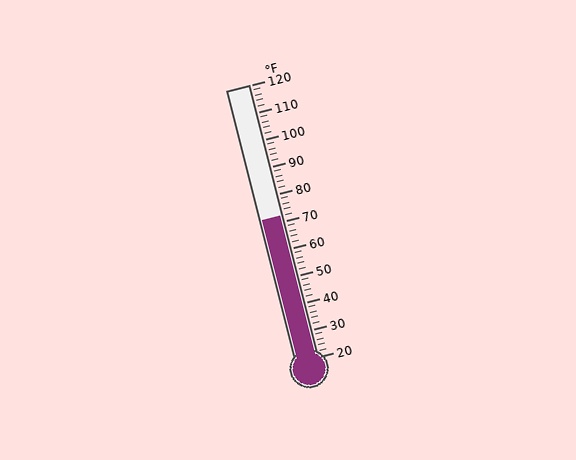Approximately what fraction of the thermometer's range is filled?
The thermometer is filled to approximately 50% of its range.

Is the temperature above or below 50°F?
The temperature is above 50°F.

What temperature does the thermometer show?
The thermometer shows approximately 72°F.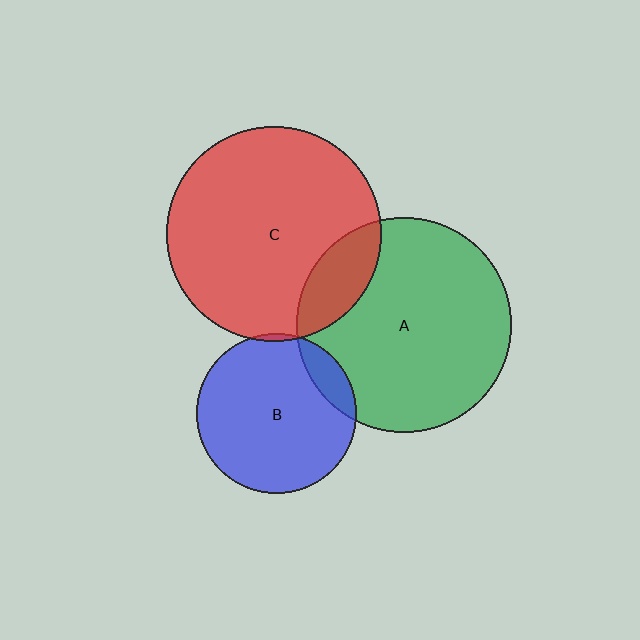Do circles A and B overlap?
Yes.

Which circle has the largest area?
Circle C (red).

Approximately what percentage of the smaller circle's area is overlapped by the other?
Approximately 10%.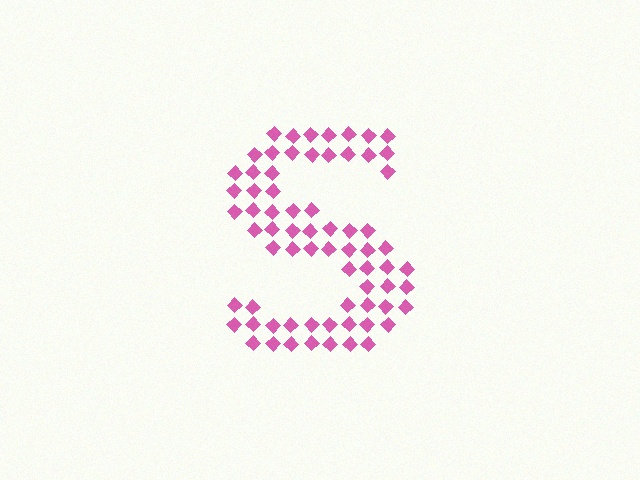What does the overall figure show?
The overall figure shows the letter S.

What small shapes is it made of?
It is made of small diamonds.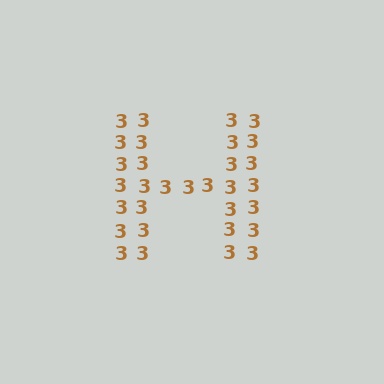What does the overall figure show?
The overall figure shows the letter H.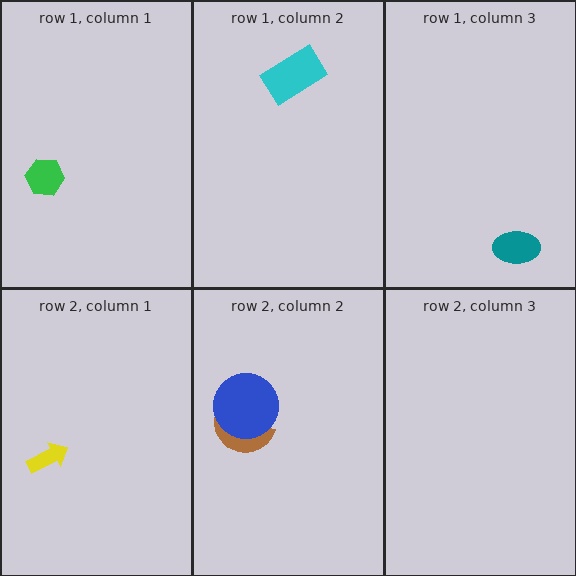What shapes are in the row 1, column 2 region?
The cyan rectangle.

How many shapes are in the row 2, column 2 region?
2.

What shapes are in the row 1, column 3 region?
The teal ellipse.